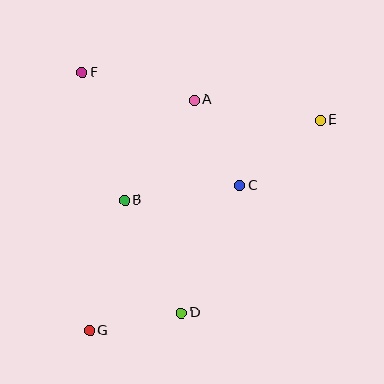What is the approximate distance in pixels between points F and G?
The distance between F and G is approximately 258 pixels.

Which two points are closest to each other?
Points D and G are closest to each other.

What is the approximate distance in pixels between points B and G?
The distance between B and G is approximately 135 pixels.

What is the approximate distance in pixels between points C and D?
The distance between C and D is approximately 140 pixels.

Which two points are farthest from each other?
Points E and G are farthest from each other.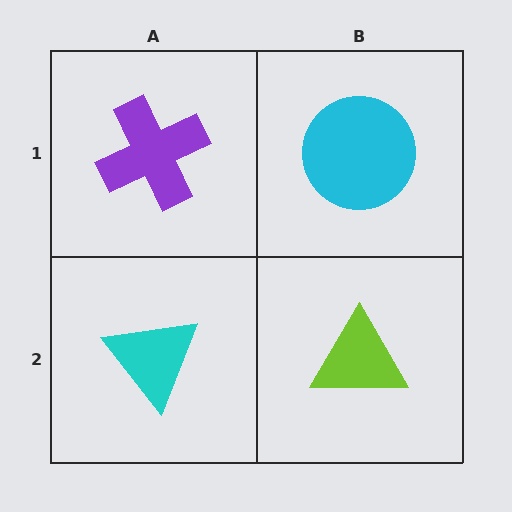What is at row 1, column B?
A cyan circle.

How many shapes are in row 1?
2 shapes.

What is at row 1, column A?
A purple cross.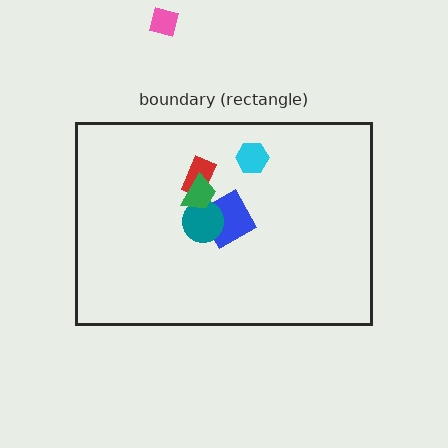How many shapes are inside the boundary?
5 inside, 1 outside.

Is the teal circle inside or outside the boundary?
Inside.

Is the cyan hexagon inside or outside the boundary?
Inside.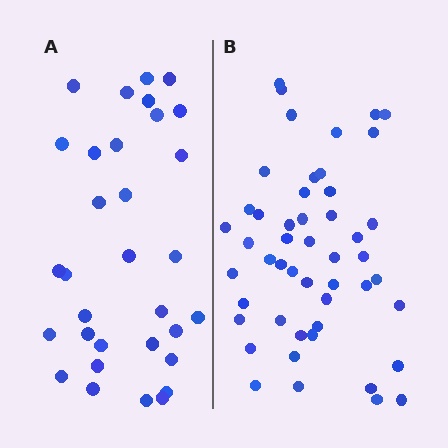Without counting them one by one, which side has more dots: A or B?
Region B (the right region) has more dots.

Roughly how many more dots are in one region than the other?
Region B has approximately 15 more dots than region A.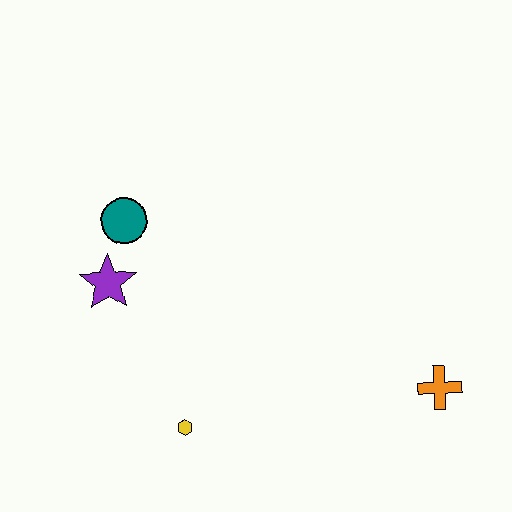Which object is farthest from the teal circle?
The orange cross is farthest from the teal circle.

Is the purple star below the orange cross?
No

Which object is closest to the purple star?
The teal circle is closest to the purple star.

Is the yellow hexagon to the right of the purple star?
Yes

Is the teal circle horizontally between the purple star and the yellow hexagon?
Yes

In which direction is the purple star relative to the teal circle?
The purple star is below the teal circle.